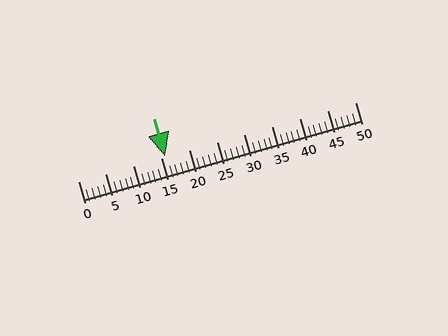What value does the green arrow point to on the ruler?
The green arrow points to approximately 16.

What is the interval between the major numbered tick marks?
The major tick marks are spaced 5 units apart.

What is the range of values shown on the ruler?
The ruler shows values from 0 to 50.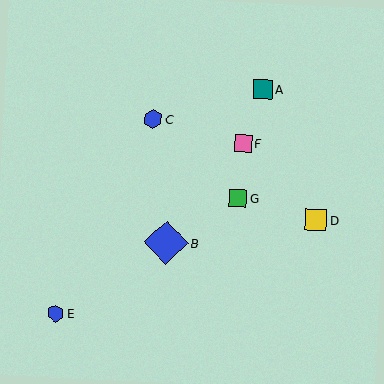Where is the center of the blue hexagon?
The center of the blue hexagon is at (153, 119).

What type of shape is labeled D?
Shape D is a yellow square.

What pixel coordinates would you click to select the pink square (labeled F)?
Click at (243, 144) to select the pink square F.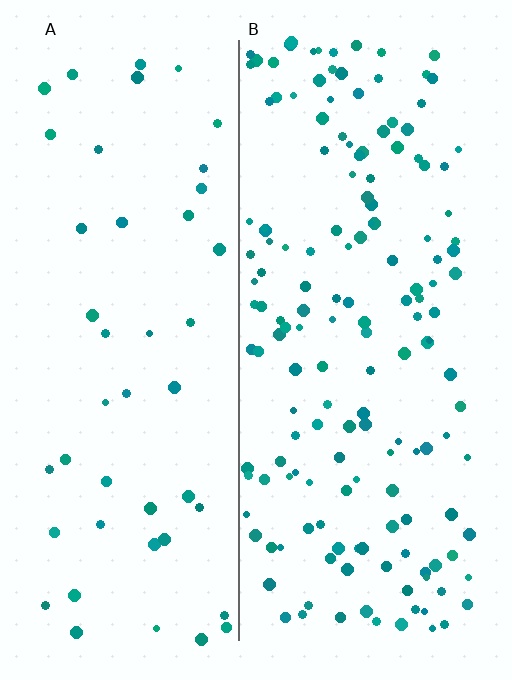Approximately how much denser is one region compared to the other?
Approximately 3.3× — region B over region A.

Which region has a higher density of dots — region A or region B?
B (the right).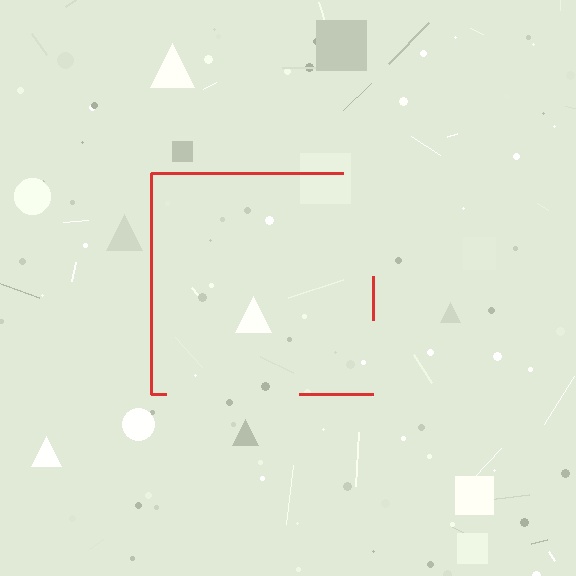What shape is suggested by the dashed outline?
The dashed outline suggests a square.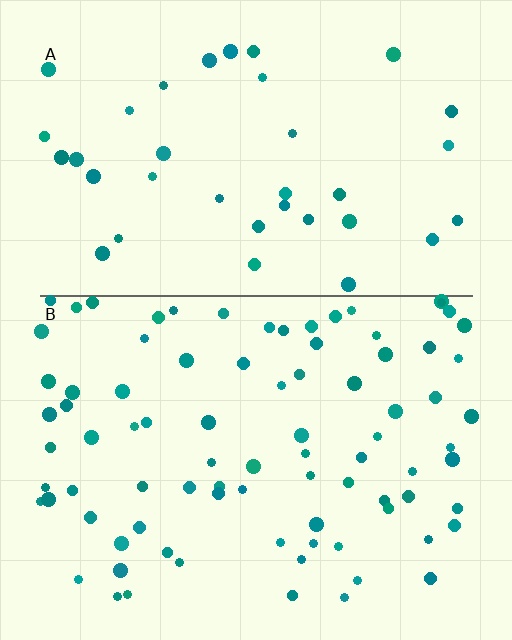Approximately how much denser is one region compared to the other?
Approximately 2.3× — region B over region A.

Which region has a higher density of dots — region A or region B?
B (the bottom).